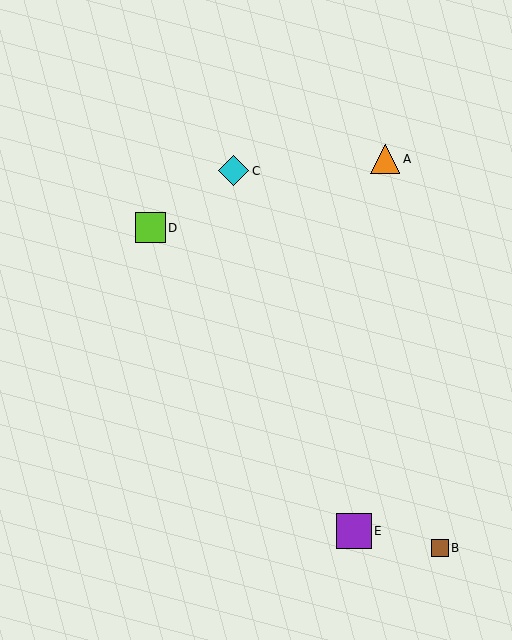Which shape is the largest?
The purple square (labeled E) is the largest.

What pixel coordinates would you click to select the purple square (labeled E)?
Click at (354, 531) to select the purple square E.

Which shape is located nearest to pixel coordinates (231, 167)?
The cyan diamond (labeled C) at (234, 171) is nearest to that location.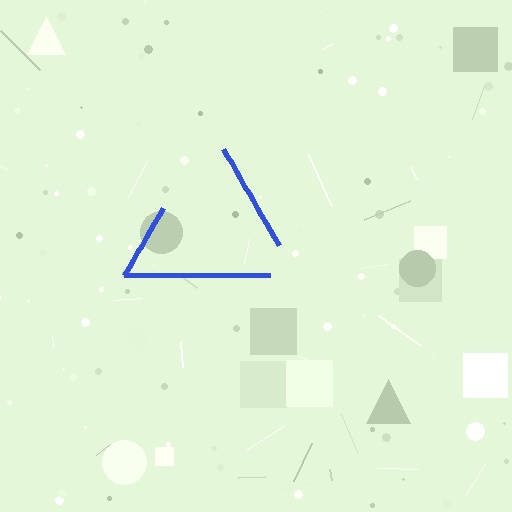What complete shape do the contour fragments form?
The contour fragments form a triangle.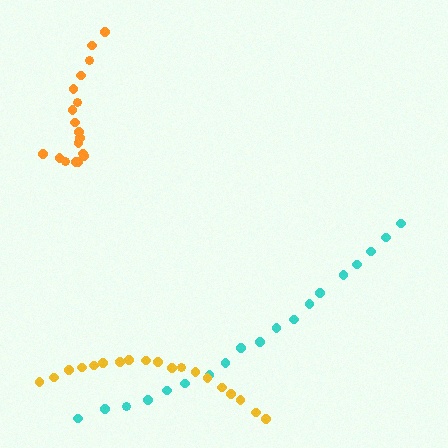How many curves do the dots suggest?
There are 3 distinct paths.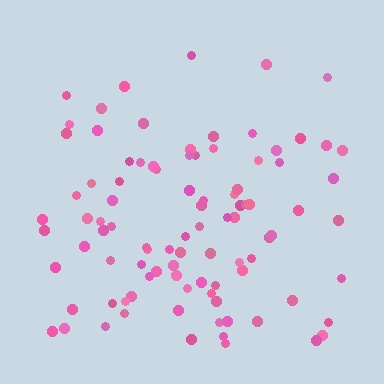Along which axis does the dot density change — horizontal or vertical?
Vertical.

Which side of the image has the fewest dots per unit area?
The top.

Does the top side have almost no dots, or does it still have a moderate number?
Still a moderate number, just noticeably fewer than the bottom.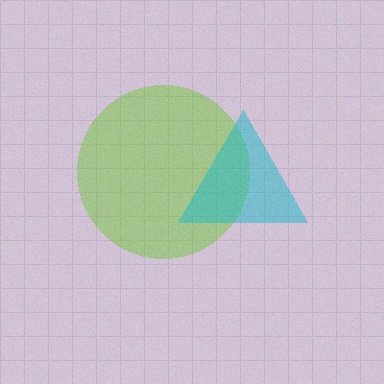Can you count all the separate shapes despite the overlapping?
Yes, there are 2 separate shapes.